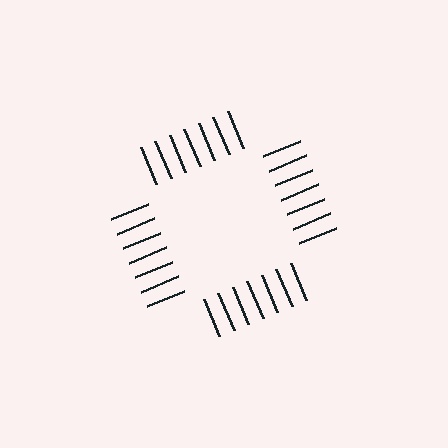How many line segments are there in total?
28 — 7 along each of the 4 edges.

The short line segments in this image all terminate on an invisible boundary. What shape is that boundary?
An illusory square — the line segments terminate on its edges but no continuous stroke is drawn.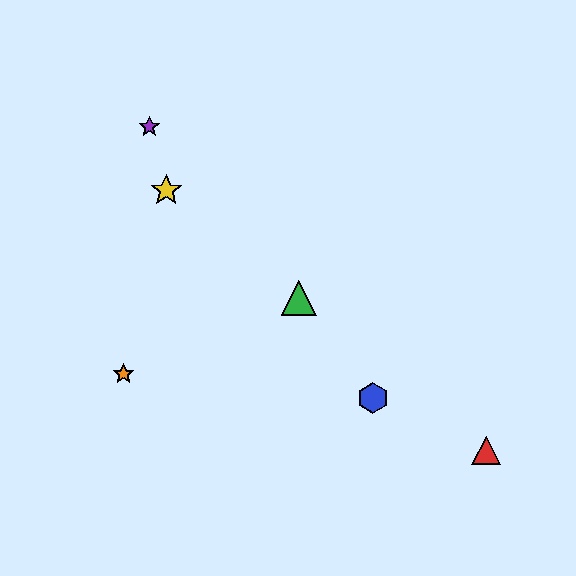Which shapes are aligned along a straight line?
The red triangle, the green triangle, the yellow star are aligned along a straight line.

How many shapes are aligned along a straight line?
3 shapes (the red triangle, the green triangle, the yellow star) are aligned along a straight line.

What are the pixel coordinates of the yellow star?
The yellow star is at (166, 190).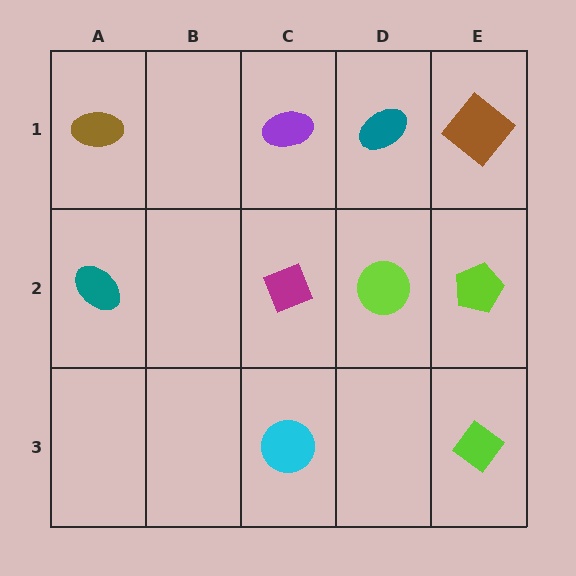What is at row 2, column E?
A lime pentagon.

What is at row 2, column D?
A lime circle.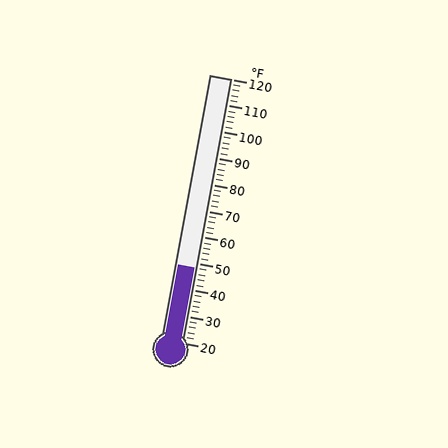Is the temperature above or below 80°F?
The temperature is below 80°F.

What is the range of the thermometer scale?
The thermometer scale ranges from 20°F to 120°F.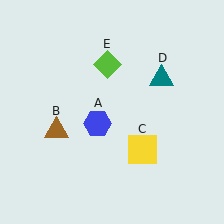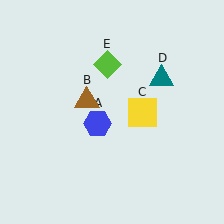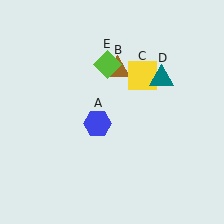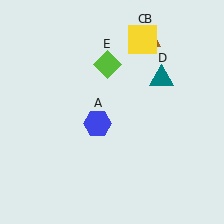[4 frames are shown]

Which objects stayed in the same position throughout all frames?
Blue hexagon (object A) and teal triangle (object D) and lime diamond (object E) remained stationary.